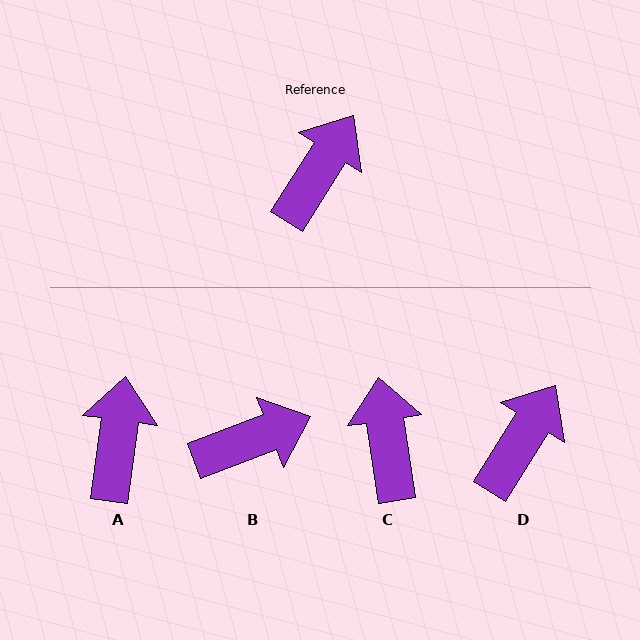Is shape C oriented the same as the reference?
No, it is off by about 41 degrees.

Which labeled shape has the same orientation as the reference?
D.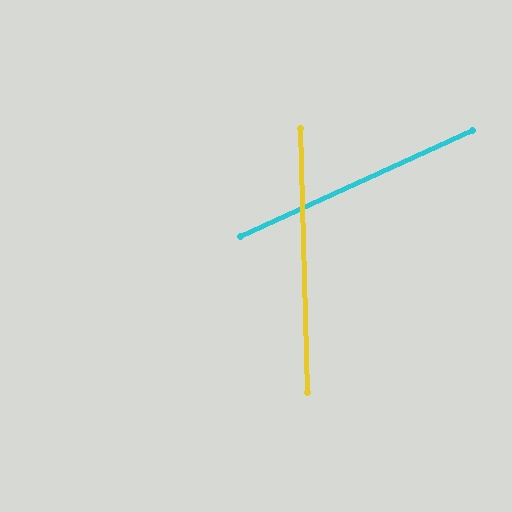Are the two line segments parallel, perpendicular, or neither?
Neither parallel nor perpendicular — they differ by about 67°.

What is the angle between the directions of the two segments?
Approximately 67 degrees.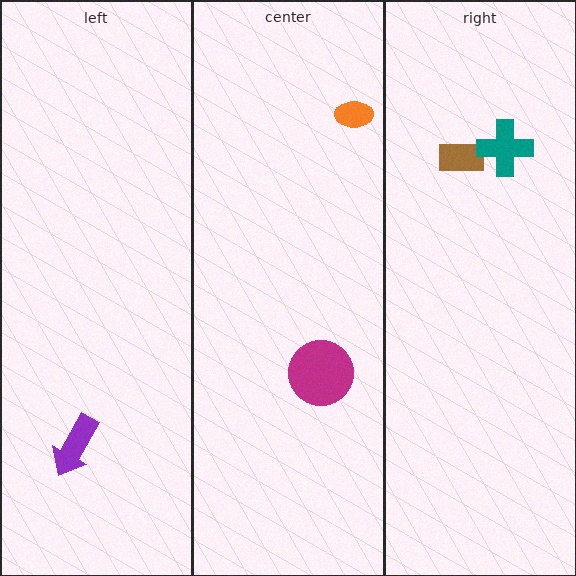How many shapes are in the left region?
1.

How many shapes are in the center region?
2.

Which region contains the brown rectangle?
The right region.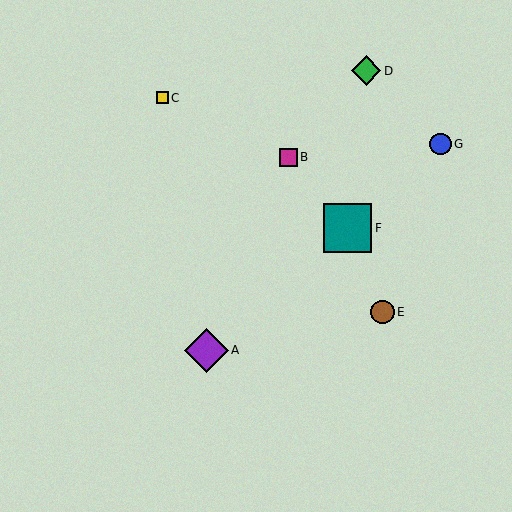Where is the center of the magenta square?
The center of the magenta square is at (288, 157).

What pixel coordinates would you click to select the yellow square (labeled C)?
Click at (162, 98) to select the yellow square C.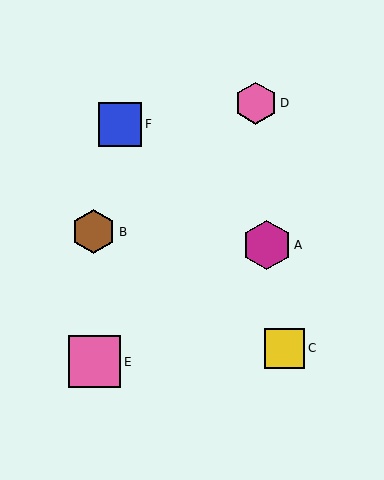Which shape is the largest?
The pink square (labeled E) is the largest.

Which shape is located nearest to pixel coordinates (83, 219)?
The brown hexagon (labeled B) at (94, 232) is nearest to that location.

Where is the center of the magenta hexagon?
The center of the magenta hexagon is at (267, 245).